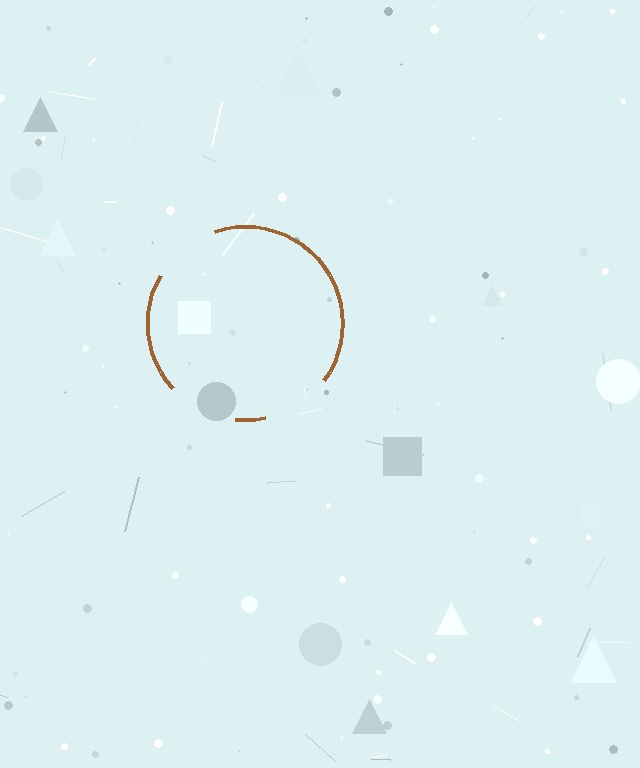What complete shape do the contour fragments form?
The contour fragments form a circle.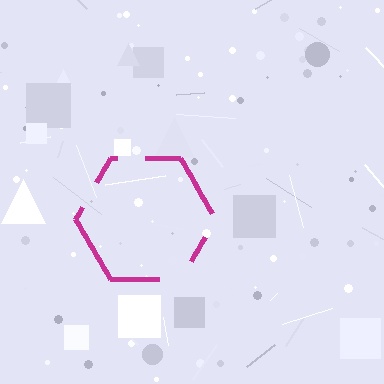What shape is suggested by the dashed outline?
The dashed outline suggests a hexagon.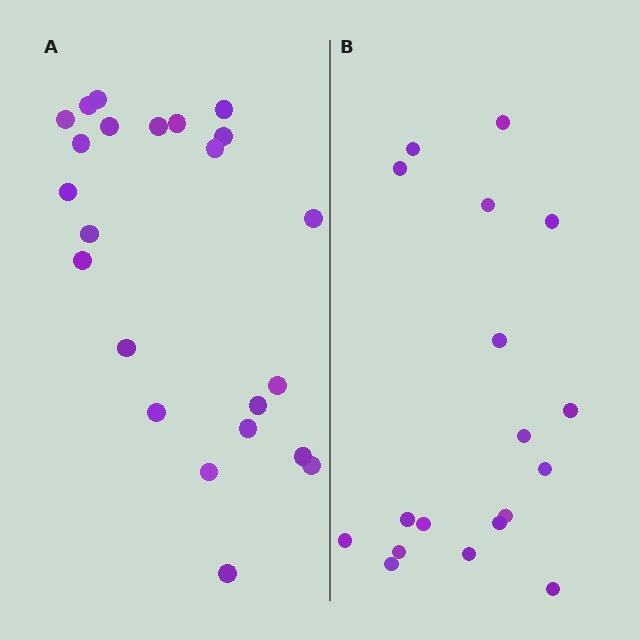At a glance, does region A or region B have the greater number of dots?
Region A (the left region) has more dots.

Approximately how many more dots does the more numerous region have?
Region A has about 5 more dots than region B.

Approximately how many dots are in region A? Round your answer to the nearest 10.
About 20 dots. (The exact count is 23, which rounds to 20.)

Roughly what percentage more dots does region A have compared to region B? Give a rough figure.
About 30% more.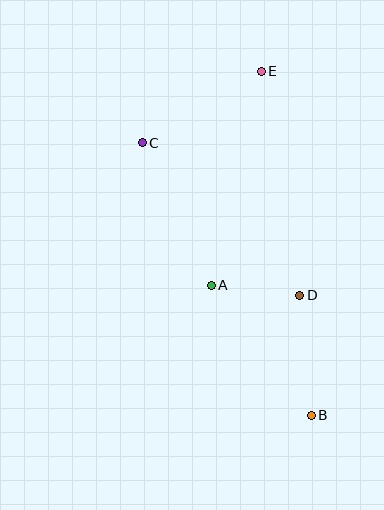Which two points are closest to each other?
Points A and D are closest to each other.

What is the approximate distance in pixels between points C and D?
The distance between C and D is approximately 219 pixels.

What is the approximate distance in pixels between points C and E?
The distance between C and E is approximately 139 pixels.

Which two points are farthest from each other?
Points B and E are farthest from each other.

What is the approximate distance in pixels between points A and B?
The distance between A and B is approximately 164 pixels.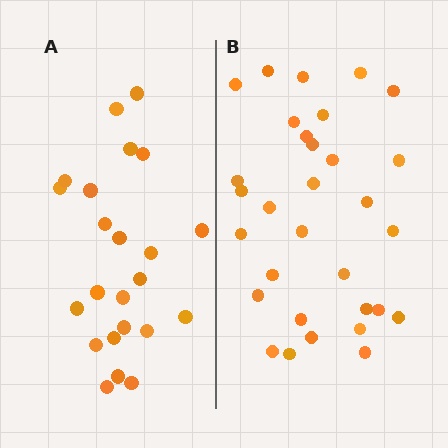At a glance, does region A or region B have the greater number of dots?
Region B (the right region) has more dots.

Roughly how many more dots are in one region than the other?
Region B has roughly 8 or so more dots than region A.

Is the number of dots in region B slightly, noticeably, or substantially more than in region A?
Region B has noticeably more, but not dramatically so. The ratio is roughly 1.3 to 1.